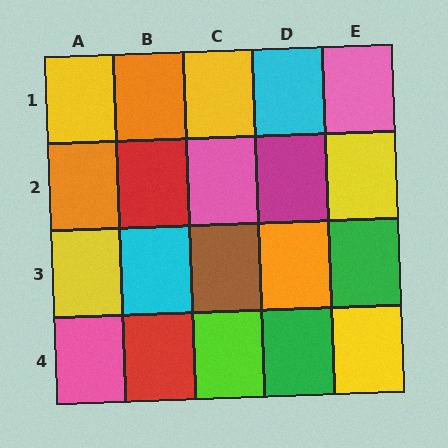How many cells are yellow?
5 cells are yellow.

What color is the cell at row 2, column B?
Red.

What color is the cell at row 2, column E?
Yellow.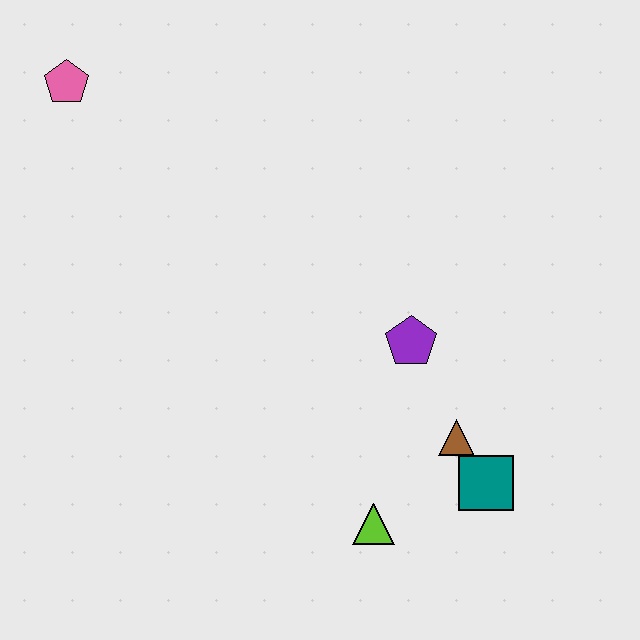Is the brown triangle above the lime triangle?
Yes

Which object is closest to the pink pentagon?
The purple pentagon is closest to the pink pentagon.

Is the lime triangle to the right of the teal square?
No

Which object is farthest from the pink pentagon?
The teal square is farthest from the pink pentagon.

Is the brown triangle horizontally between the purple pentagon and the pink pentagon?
No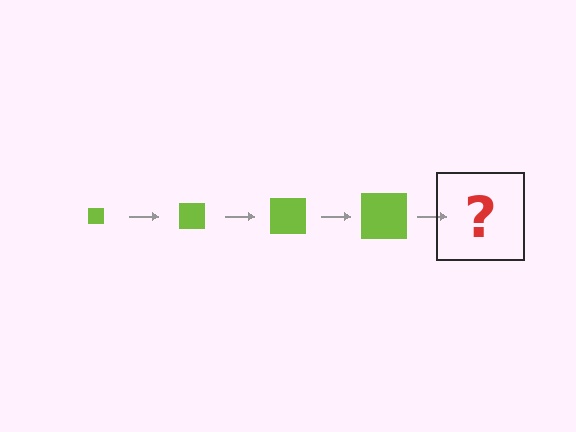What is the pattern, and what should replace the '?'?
The pattern is that the square gets progressively larger each step. The '?' should be a lime square, larger than the previous one.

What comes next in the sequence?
The next element should be a lime square, larger than the previous one.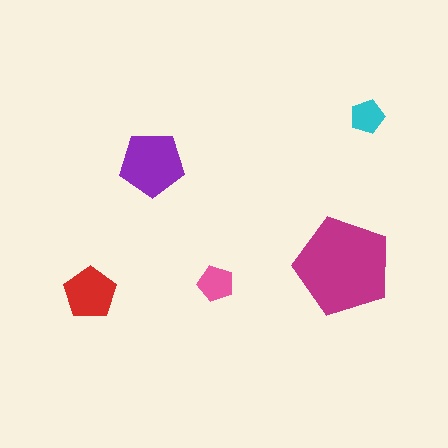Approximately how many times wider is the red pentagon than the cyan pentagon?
About 1.5 times wider.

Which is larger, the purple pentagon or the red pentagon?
The purple one.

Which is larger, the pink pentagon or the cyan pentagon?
The pink one.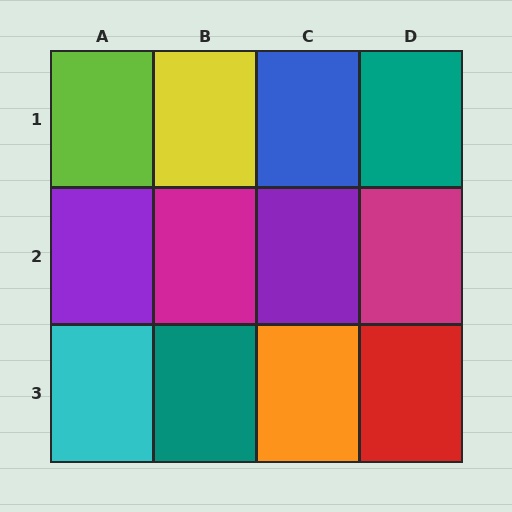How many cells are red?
1 cell is red.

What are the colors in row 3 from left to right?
Cyan, teal, orange, red.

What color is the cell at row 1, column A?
Lime.